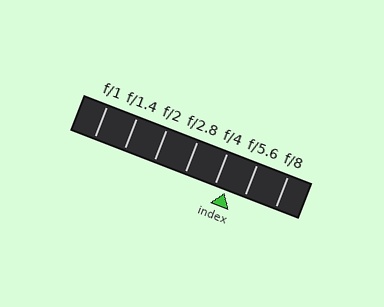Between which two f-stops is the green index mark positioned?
The index mark is between f/4 and f/5.6.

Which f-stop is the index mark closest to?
The index mark is closest to f/4.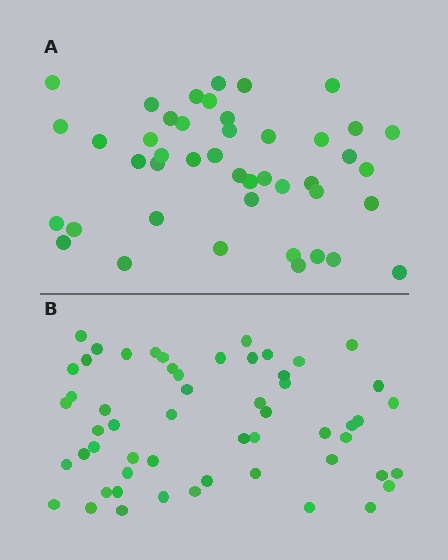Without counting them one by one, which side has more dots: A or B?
Region B (the bottom region) has more dots.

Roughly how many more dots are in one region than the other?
Region B has roughly 12 or so more dots than region A.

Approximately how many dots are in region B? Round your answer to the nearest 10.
About 60 dots. (The exact count is 55, which rounds to 60.)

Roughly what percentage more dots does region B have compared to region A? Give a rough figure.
About 25% more.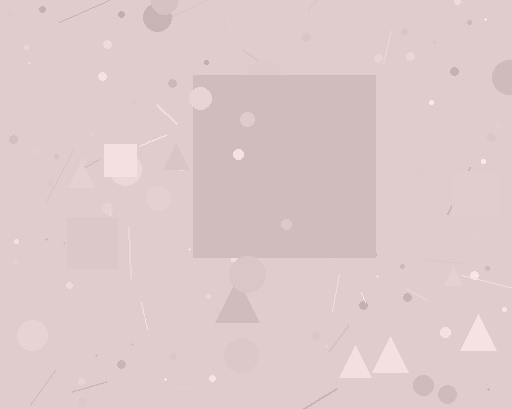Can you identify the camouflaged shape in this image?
The camouflaged shape is a square.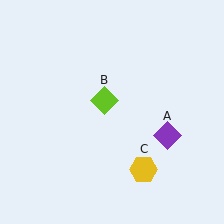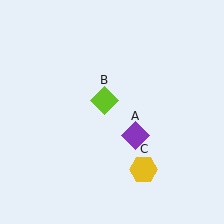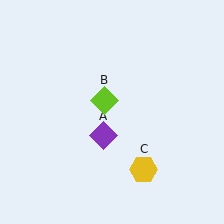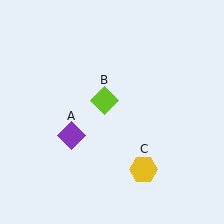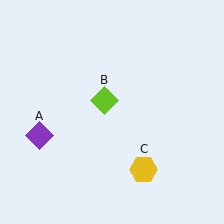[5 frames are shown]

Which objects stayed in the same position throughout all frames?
Lime diamond (object B) and yellow hexagon (object C) remained stationary.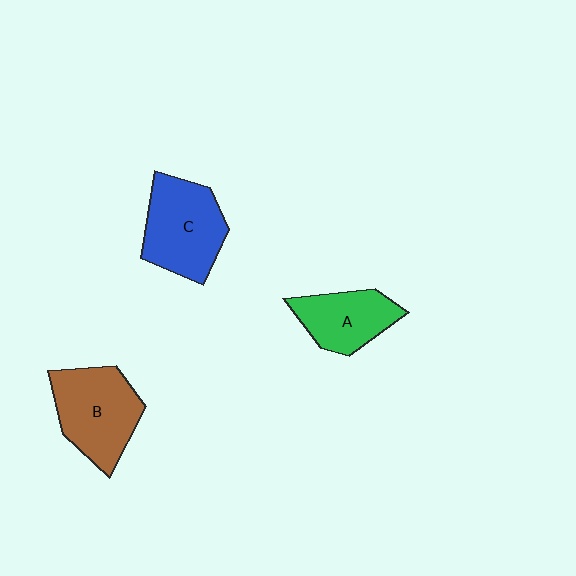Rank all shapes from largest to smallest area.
From largest to smallest: B (brown), C (blue), A (green).